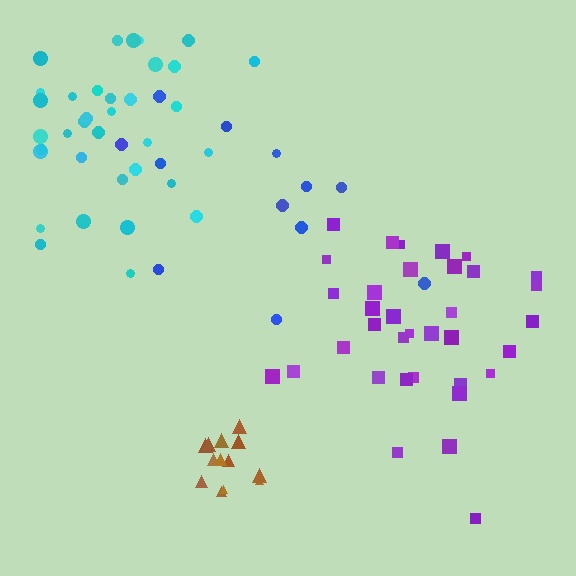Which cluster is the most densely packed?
Brown.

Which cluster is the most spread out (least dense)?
Blue.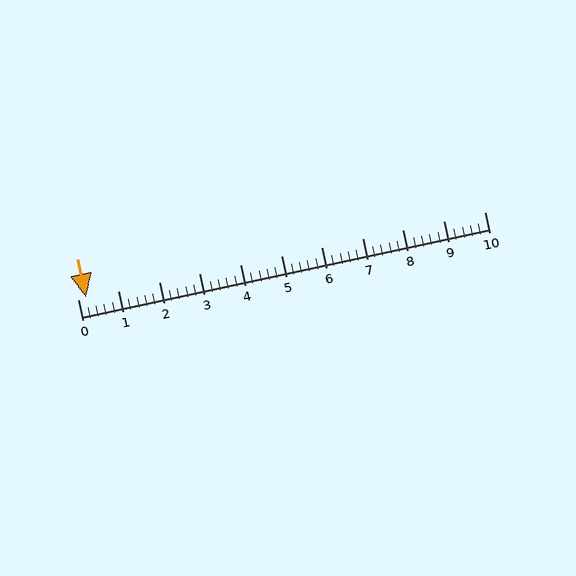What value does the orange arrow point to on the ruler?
The orange arrow points to approximately 0.2.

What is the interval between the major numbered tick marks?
The major tick marks are spaced 1 units apart.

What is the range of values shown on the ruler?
The ruler shows values from 0 to 10.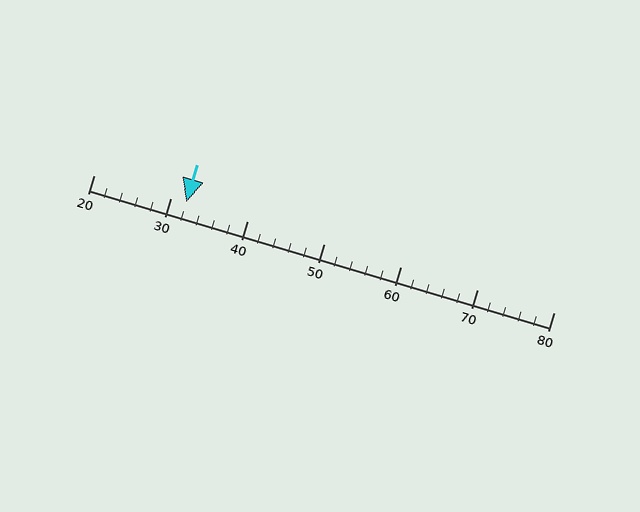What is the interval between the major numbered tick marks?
The major tick marks are spaced 10 units apart.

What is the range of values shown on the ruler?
The ruler shows values from 20 to 80.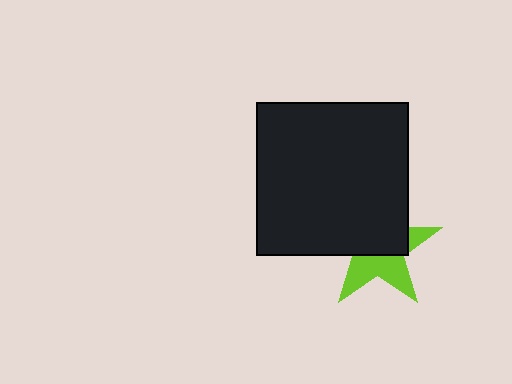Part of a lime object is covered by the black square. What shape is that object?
It is a star.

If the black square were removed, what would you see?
You would see the complete lime star.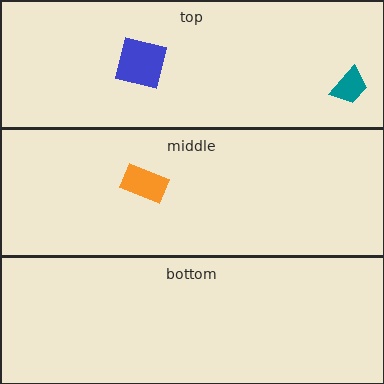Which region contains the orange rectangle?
The middle region.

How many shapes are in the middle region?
1.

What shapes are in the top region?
The teal trapezoid, the blue square.